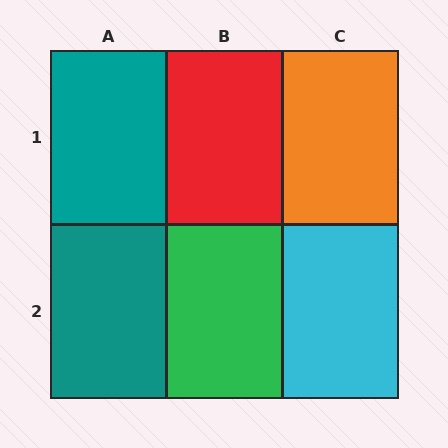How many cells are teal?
2 cells are teal.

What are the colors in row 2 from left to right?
Teal, green, cyan.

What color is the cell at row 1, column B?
Red.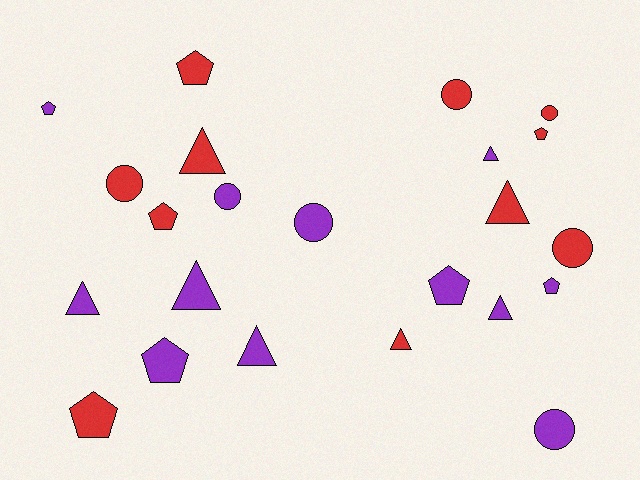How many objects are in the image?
There are 23 objects.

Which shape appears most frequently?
Triangle, with 8 objects.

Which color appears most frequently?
Purple, with 12 objects.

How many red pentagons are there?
There are 4 red pentagons.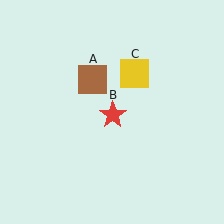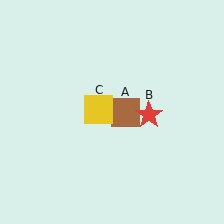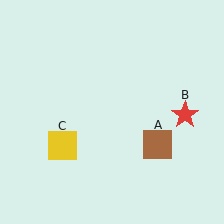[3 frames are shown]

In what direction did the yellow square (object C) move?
The yellow square (object C) moved down and to the left.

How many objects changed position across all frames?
3 objects changed position: brown square (object A), red star (object B), yellow square (object C).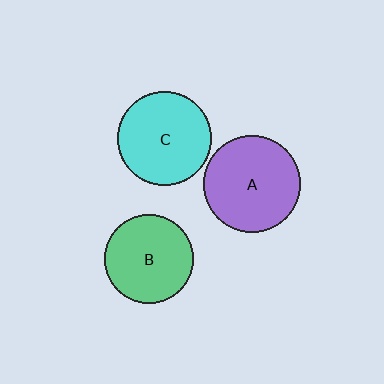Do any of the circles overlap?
No, none of the circles overlap.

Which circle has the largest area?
Circle A (purple).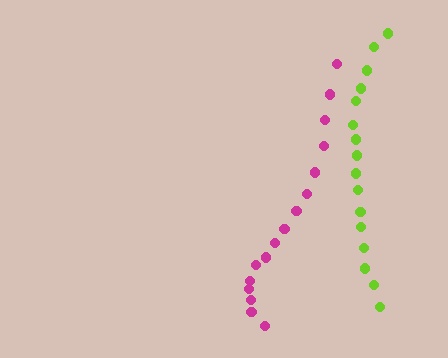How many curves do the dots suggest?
There are 2 distinct paths.